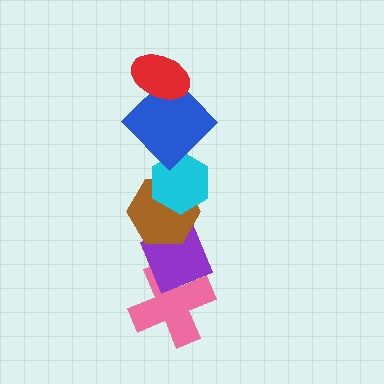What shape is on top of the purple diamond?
The brown hexagon is on top of the purple diamond.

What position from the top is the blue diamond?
The blue diamond is 2nd from the top.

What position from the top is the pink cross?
The pink cross is 6th from the top.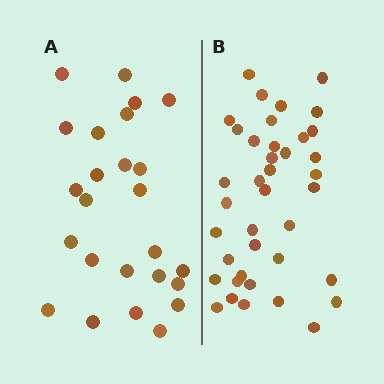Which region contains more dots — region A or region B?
Region B (the right region) has more dots.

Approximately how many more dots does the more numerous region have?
Region B has approximately 15 more dots than region A.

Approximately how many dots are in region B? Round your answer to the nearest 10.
About 40 dots. (The exact count is 39, which rounds to 40.)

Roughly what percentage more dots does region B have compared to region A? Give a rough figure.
About 55% more.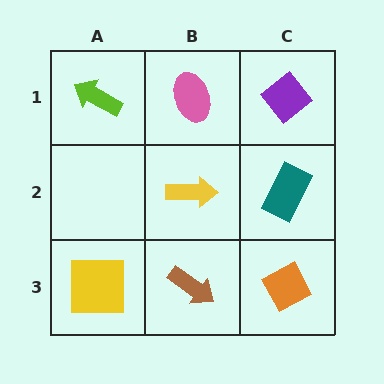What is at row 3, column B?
A brown arrow.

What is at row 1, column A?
A lime arrow.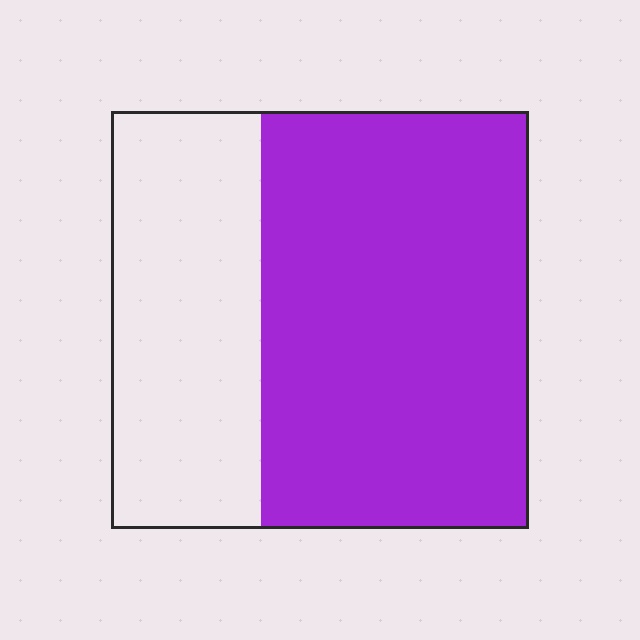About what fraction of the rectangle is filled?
About five eighths (5/8).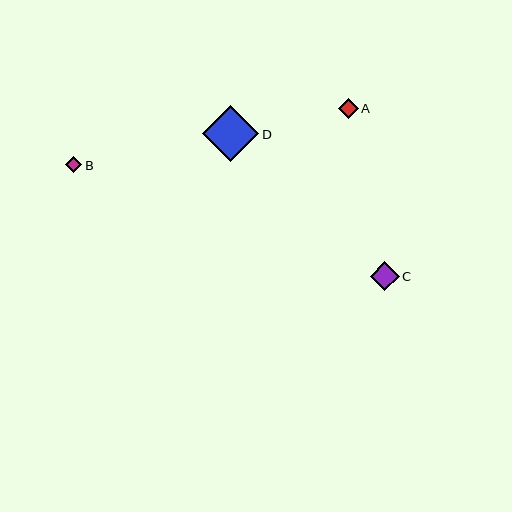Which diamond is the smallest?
Diamond B is the smallest with a size of approximately 16 pixels.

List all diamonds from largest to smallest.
From largest to smallest: D, C, A, B.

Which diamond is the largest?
Diamond D is the largest with a size of approximately 57 pixels.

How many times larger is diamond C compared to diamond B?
Diamond C is approximately 1.8 times the size of diamond B.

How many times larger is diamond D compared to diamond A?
Diamond D is approximately 2.8 times the size of diamond A.